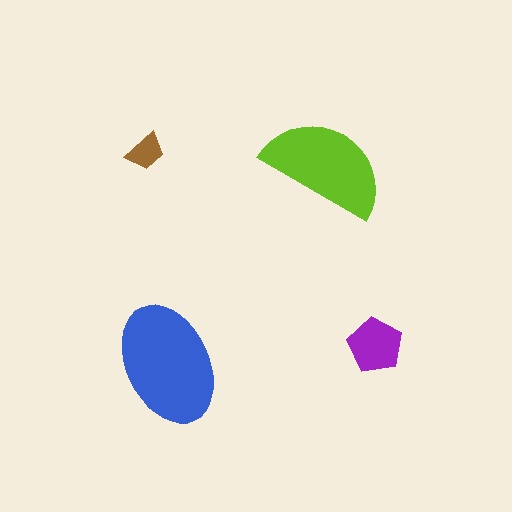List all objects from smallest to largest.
The brown trapezoid, the purple pentagon, the lime semicircle, the blue ellipse.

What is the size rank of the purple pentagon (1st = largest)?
3rd.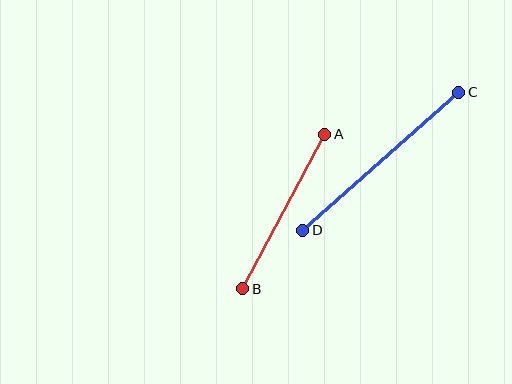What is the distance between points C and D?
The distance is approximately 208 pixels.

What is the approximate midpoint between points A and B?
The midpoint is at approximately (284, 212) pixels.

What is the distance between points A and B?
The distance is approximately 175 pixels.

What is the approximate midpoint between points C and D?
The midpoint is at approximately (381, 161) pixels.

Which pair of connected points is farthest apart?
Points C and D are farthest apart.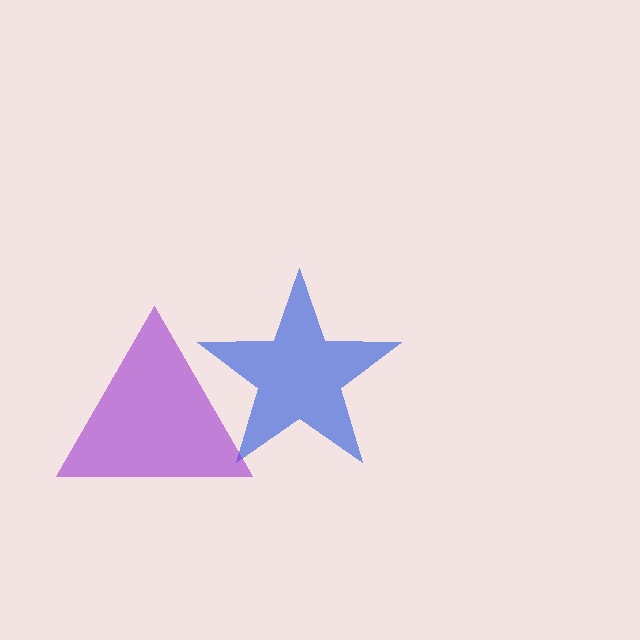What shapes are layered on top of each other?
The layered shapes are: a blue star, a purple triangle.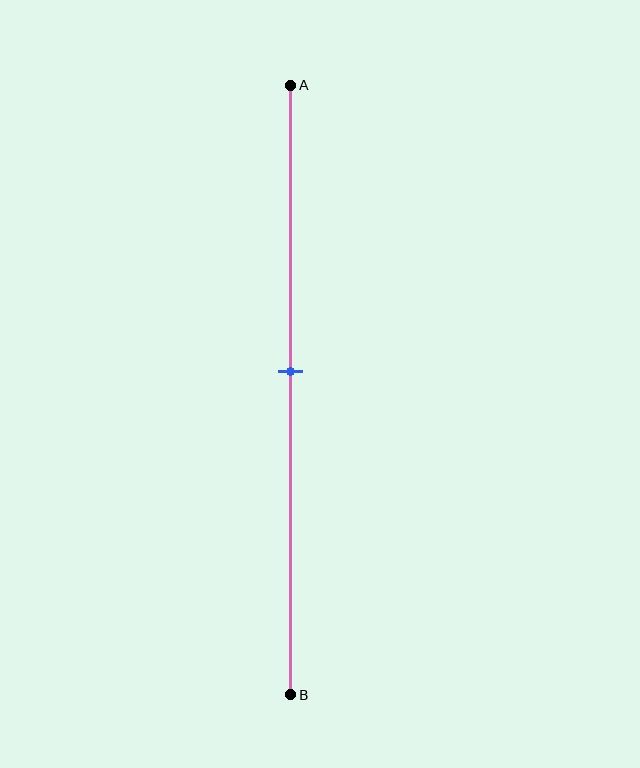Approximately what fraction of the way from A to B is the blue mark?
The blue mark is approximately 45% of the way from A to B.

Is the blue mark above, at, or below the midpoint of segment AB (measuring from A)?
The blue mark is above the midpoint of segment AB.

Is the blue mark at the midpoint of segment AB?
No, the mark is at about 45% from A, not at the 50% midpoint.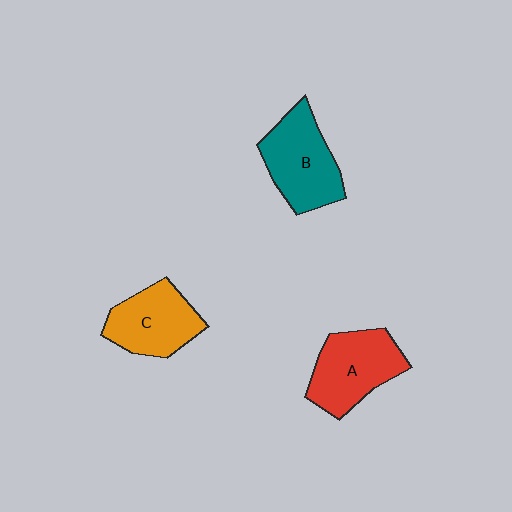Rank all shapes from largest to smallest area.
From largest to smallest: B (teal), A (red), C (orange).